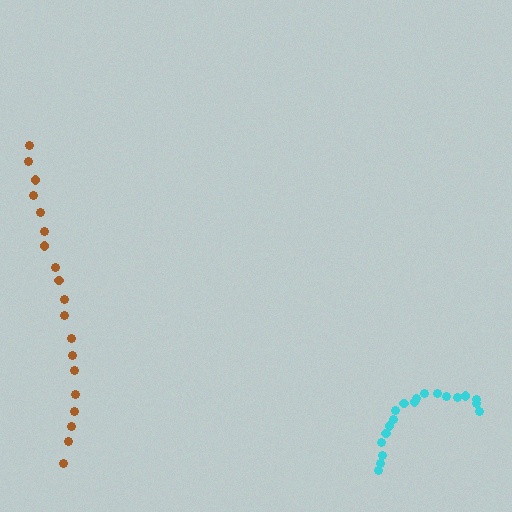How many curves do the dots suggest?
There are 2 distinct paths.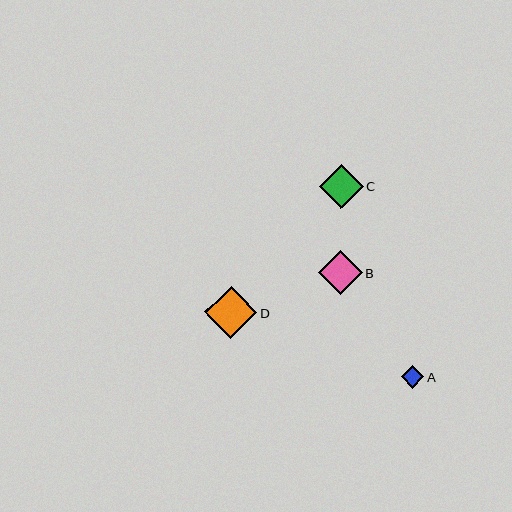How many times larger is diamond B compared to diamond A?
Diamond B is approximately 2.0 times the size of diamond A.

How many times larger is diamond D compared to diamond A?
Diamond D is approximately 2.4 times the size of diamond A.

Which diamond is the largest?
Diamond D is the largest with a size of approximately 52 pixels.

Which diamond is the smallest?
Diamond A is the smallest with a size of approximately 22 pixels.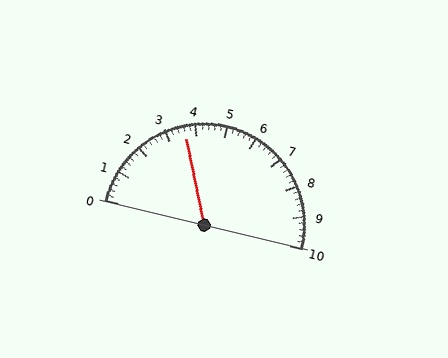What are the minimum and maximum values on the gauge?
The gauge ranges from 0 to 10.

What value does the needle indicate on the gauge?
The needle indicates approximately 3.6.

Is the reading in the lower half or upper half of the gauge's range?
The reading is in the lower half of the range (0 to 10).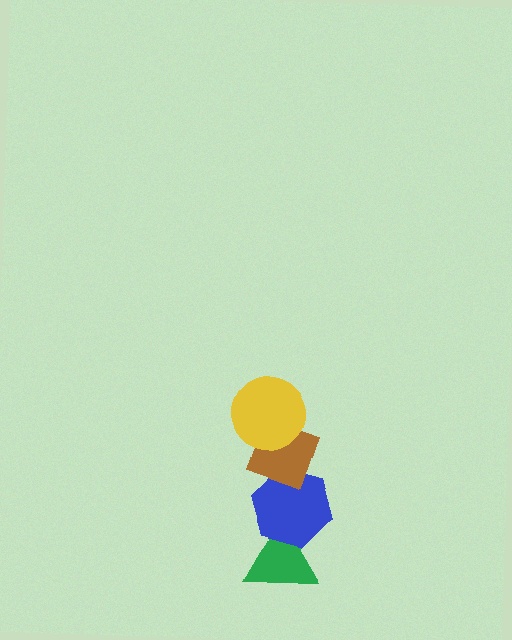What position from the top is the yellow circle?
The yellow circle is 1st from the top.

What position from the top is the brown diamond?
The brown diamond is 2nd from the top.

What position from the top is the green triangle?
The green triangle is 4th from the top.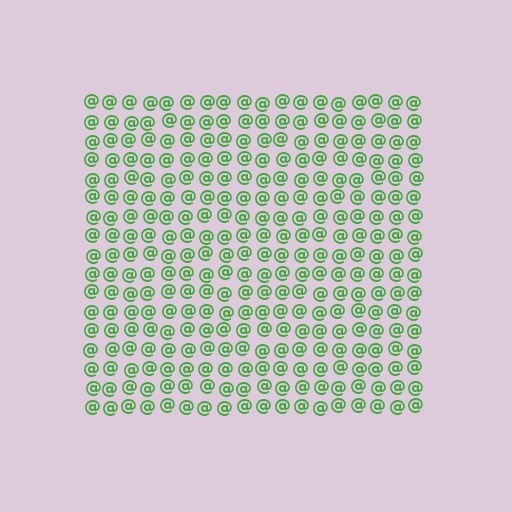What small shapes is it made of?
It is made of small at signs.